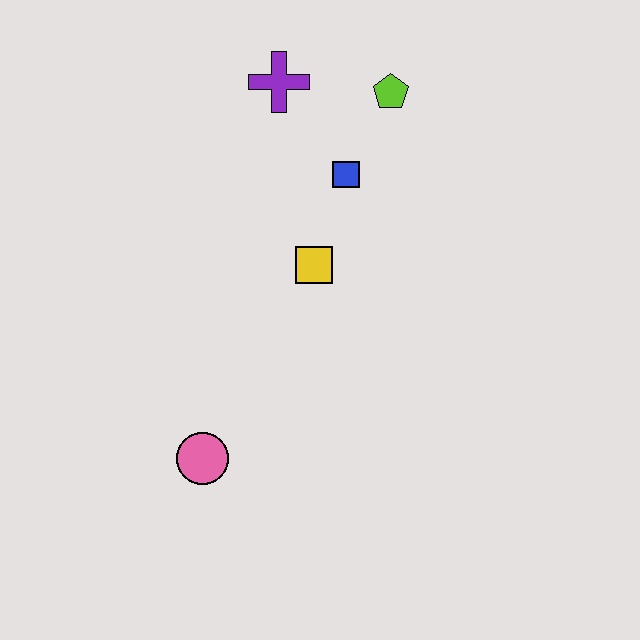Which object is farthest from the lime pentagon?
The pink circle is farthest from the lime pentagon.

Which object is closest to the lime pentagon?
The blue square is closest to the lime pentagon.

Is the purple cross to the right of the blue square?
No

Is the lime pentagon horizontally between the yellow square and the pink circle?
No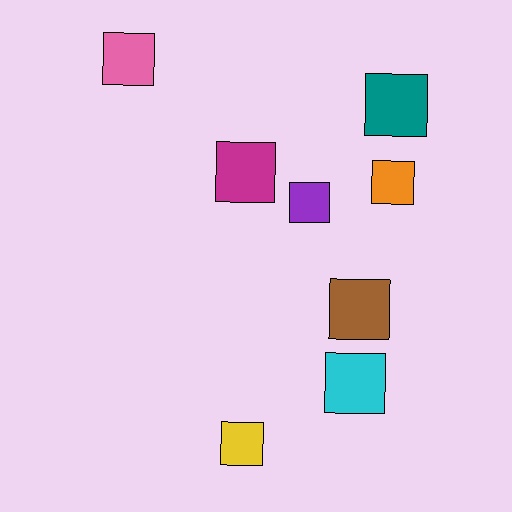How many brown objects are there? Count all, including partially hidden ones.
There is 1 brown object.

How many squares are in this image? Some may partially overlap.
There are 8 squares.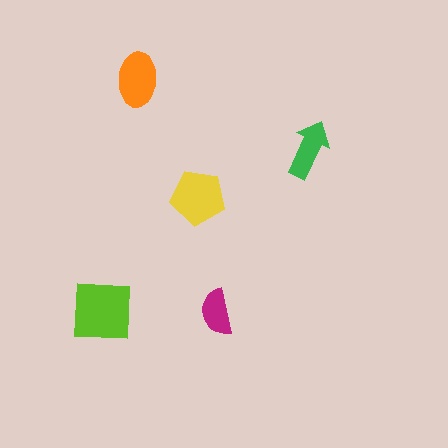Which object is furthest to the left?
The lime square is leftmost.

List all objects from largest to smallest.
The lime square, the yellow pentagon, the orange ellipse, the green arrow, the magenta semicircle.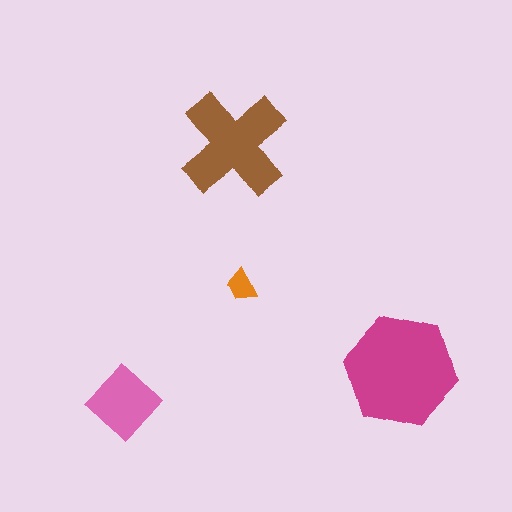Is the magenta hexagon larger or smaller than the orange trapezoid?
Larger.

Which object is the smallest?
The orange trapezoid.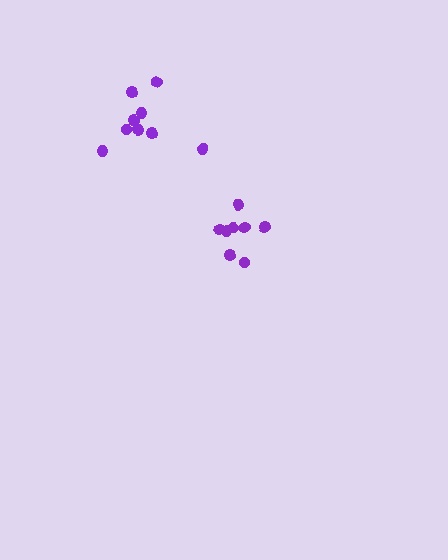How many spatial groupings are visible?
There are 2 spatial groupings.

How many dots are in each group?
Group 1: 9 dots, Group 2: 8 dots (17 total).